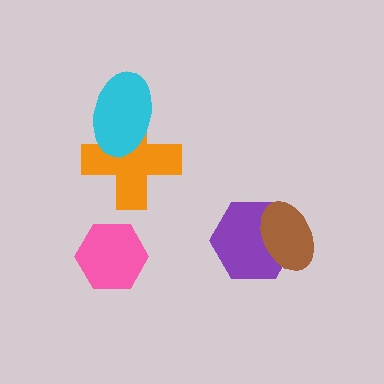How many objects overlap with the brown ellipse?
1 object overlaps with the brown ellipse.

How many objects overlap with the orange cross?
1 object overlaps with the orange cross.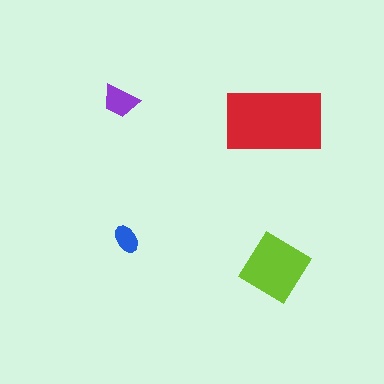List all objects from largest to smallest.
The red rectangle, the lime diamond, the purple trapezoid, the blue ellipse.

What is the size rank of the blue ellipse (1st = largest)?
4th.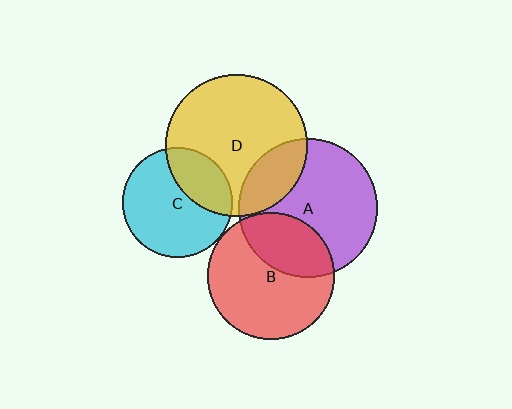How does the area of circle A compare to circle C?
Approximately 1.6 times.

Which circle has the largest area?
Circle D (yellow).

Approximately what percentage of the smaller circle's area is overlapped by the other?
Approximately 20%.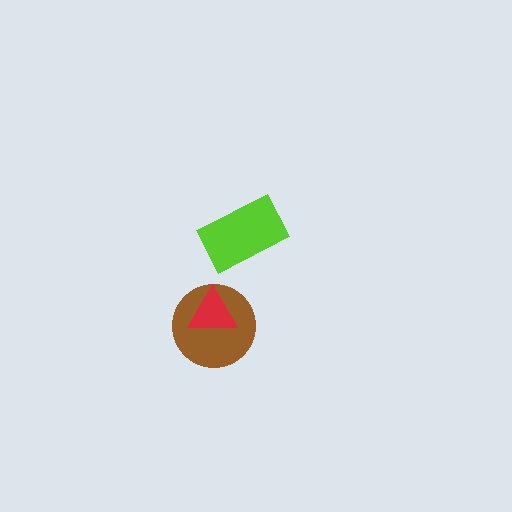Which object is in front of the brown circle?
The red triangle is in front of the brown circle.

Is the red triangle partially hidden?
No, no other shape covers it.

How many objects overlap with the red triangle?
1 object overlaps with the red triangle.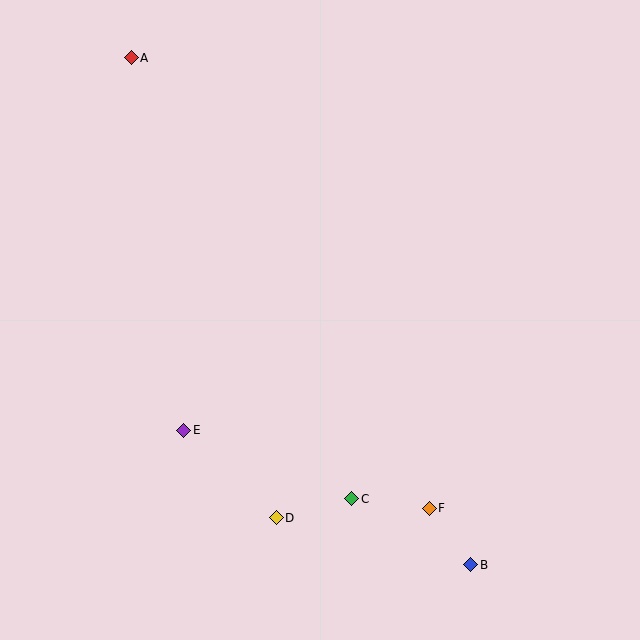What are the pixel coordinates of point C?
Point C is at (352, 499).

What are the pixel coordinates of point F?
Point F is at (429, 508).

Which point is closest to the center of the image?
Point E at (184, 430) is closest to the center.